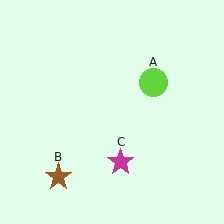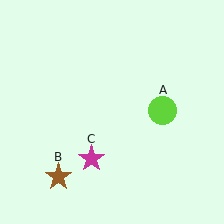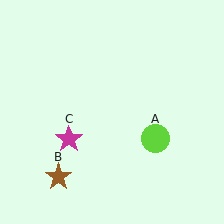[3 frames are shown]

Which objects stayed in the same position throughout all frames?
Brown star (object B) remained stationary.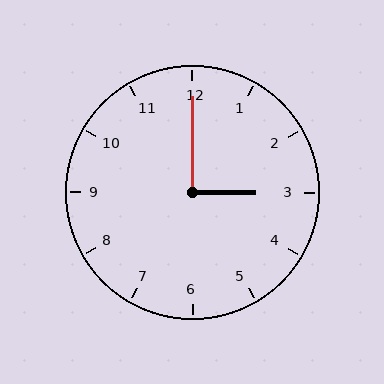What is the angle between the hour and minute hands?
Approximately 90 degrees.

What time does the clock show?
3:00.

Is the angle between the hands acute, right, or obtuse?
It is right.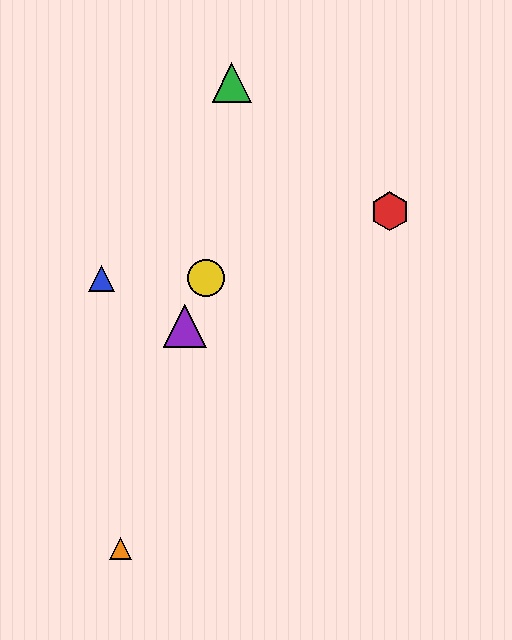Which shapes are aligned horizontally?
The blue triangle, the yellow circle are aligned horizontally.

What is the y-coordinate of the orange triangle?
The orange triangle is at y≈549.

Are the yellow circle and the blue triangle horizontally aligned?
Yes, both are at y≈278.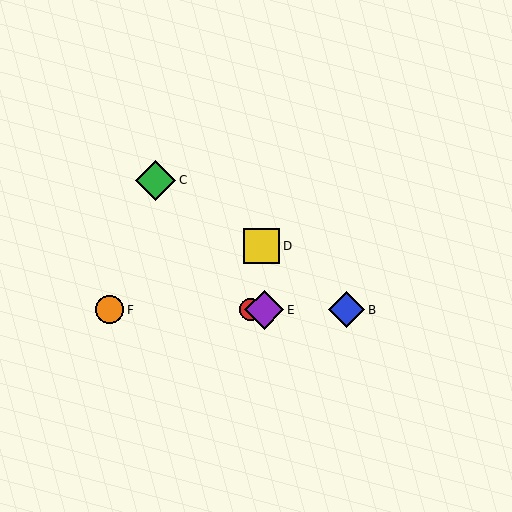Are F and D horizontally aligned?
No, F is at y≈310 and D is at y≈246.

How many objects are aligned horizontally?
4 objects (A, B, E, F) are aligned horizontally.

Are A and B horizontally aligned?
Yes, both are at y≈310.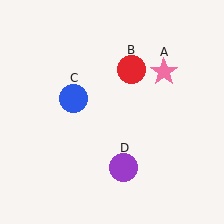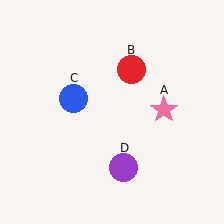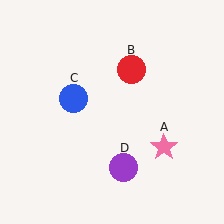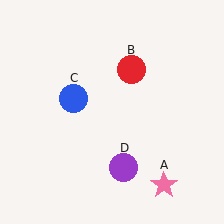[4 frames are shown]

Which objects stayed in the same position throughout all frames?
Red circle (object B) and blue circle (object C) and purple circle (object D) remained stationary.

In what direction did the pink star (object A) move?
The pink star (object A) moved down.